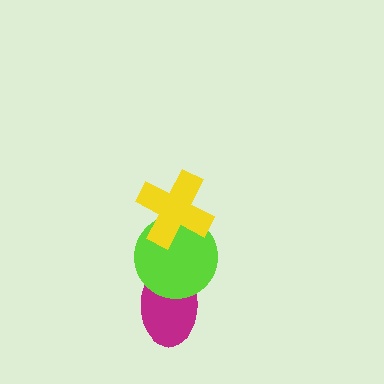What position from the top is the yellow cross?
The yellow cross is 1st from the top.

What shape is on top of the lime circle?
The yellow cross is on top of the lime circle.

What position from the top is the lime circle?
The lime circle is 2nd from the top.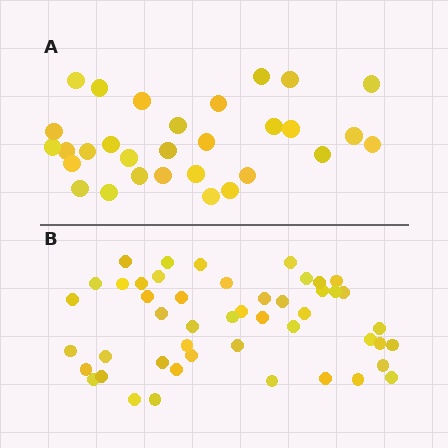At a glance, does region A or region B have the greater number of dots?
Region B (the bottom region) has more dots.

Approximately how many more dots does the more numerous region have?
Region B has approximately 20 more dots than region A.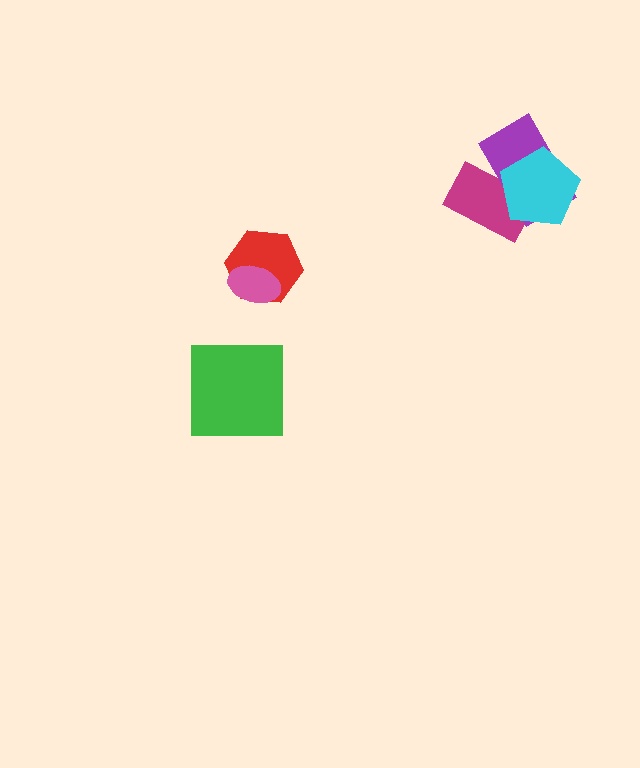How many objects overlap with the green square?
0 objects overlap with the green square.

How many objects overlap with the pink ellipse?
1 object overlaps with the pink ellipse.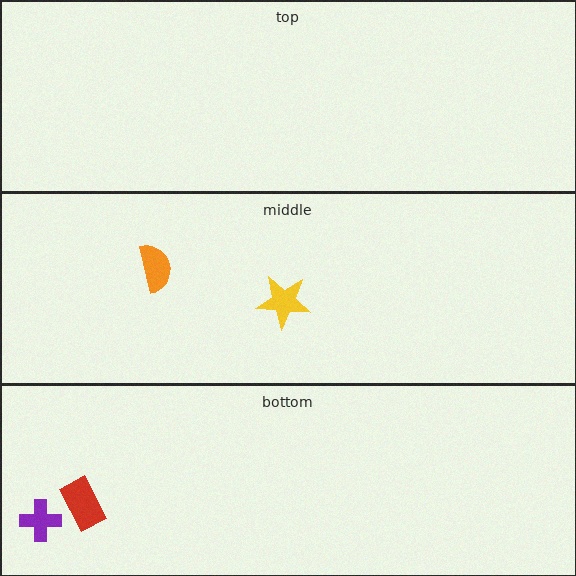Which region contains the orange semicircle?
The middle region.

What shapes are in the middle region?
The orange semicircle, the yellow star.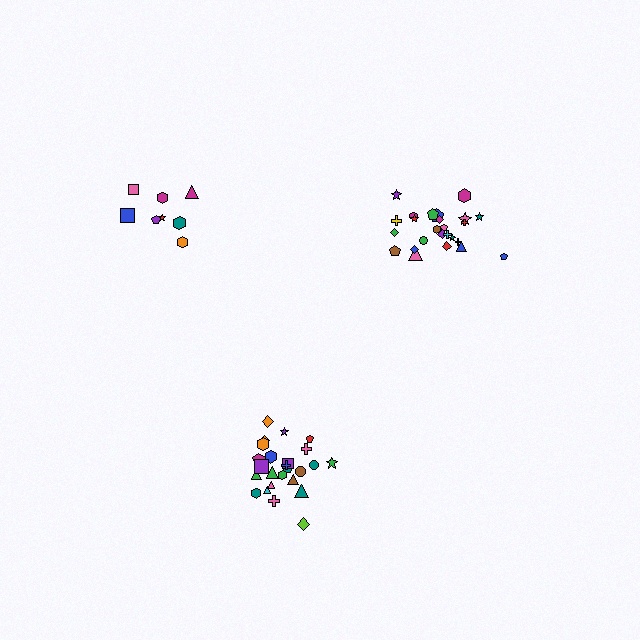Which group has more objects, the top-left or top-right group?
The top-right group.